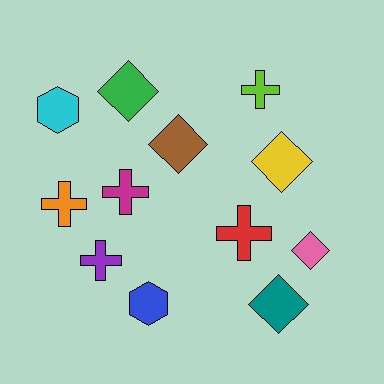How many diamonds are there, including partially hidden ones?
There are 5 diamonds.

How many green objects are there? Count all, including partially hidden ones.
There is 1 green object.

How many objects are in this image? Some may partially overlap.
There are 12 objects.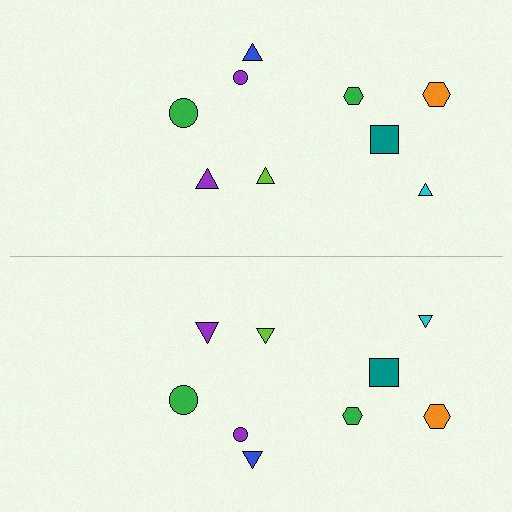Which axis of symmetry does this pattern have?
The pattern has a horizontal axis of symmetry running through the center of the image.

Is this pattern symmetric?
Yes, this pattern has bilateral (reflection) symmetry.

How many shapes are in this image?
There are 18 shapes in this image.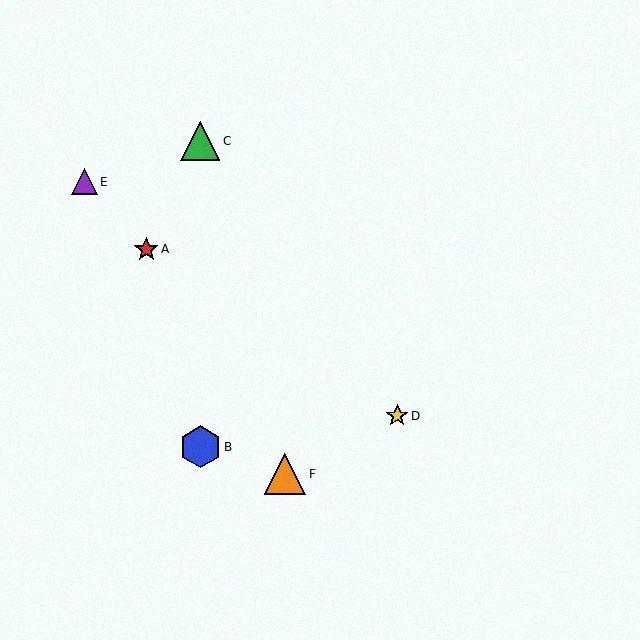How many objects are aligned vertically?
2 objects (B, C) are aligned vertically.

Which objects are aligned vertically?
Objects B, C are aligned vertically.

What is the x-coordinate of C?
Object C is at x≈200.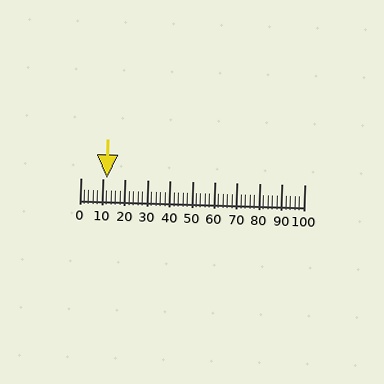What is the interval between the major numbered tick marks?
The major tick marks are spaced 10 units apart.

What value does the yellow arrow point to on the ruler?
The yellow arrow points to approximately 12.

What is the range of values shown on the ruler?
The ruler shows values from 0 to 100.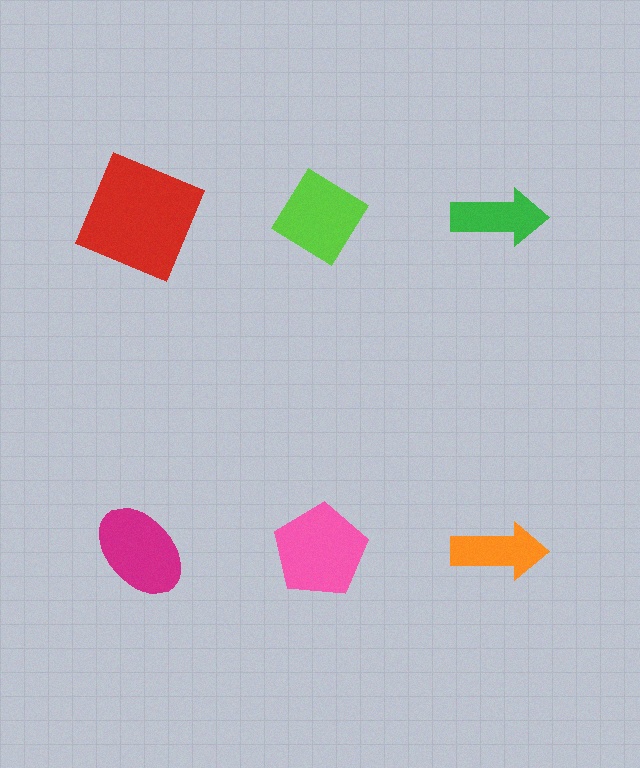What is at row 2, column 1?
A magenta ellipse.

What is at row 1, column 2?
A lime diamond.